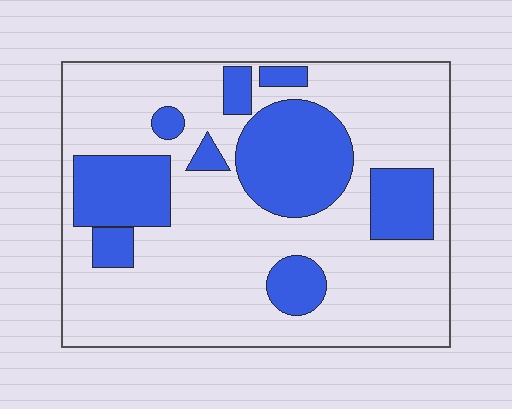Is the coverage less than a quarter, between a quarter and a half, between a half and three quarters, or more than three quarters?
Between a quarter and a half.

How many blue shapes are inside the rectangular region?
9.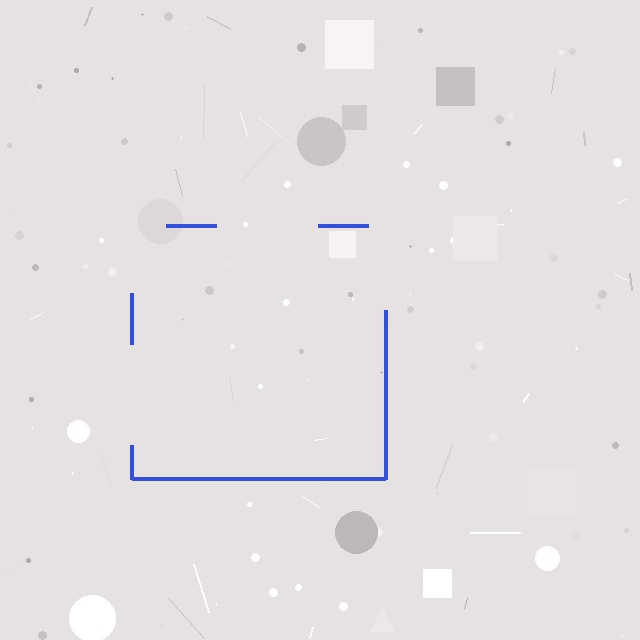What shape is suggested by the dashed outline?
The dashed outline suggests a square.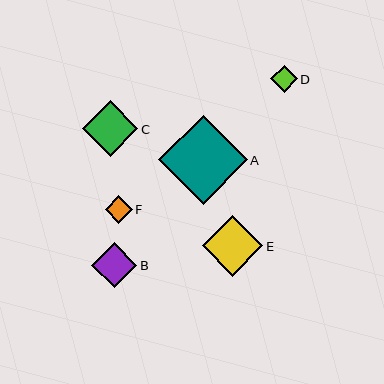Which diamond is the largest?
Diamond A is the largest with a size of approximately 89 pixels.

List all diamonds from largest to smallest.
From largest to smallest: A, E, C, B, F, D.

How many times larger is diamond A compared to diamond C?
Diamond A is approximately 1.6 times the size of diamond C.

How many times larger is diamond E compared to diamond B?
Diamond E is approximately 1.3 times the size of diamond B.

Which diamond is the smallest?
Diamond D is the smallest with a size of approximately 26 pixels.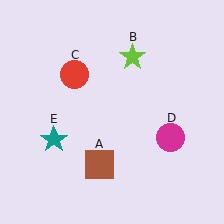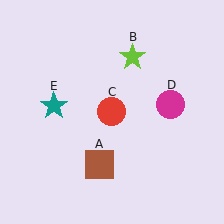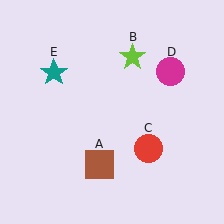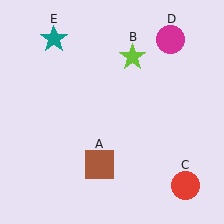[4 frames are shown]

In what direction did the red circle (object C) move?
The red circle (object C) moved down and to the right.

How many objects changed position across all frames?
3 objects changed position: red circle (object C), magenta circle (object D), teal star (object E).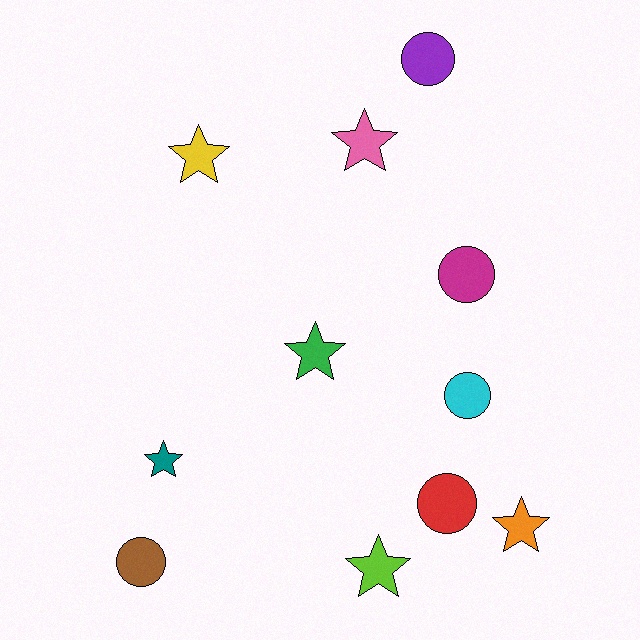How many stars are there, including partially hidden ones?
There are 6 stars.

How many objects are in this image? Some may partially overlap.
There are 11 objects.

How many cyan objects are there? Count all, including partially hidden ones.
There is 1 cyan object.